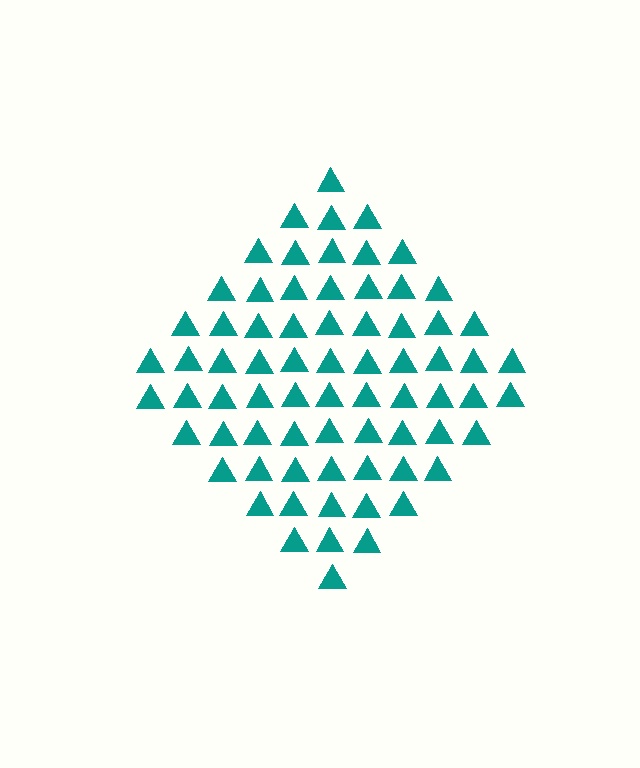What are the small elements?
The small elements are triangles.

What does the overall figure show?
The overall figure shows a diamond.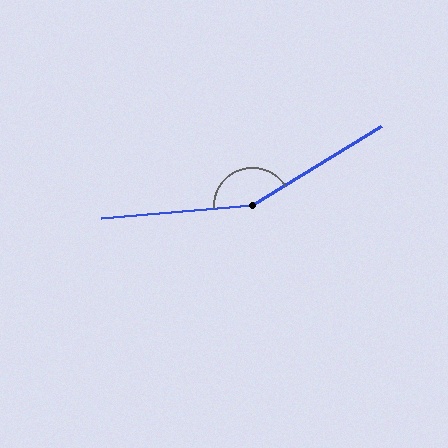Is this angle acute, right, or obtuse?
It is obtuse.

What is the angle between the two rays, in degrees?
Approximately 153 degrees.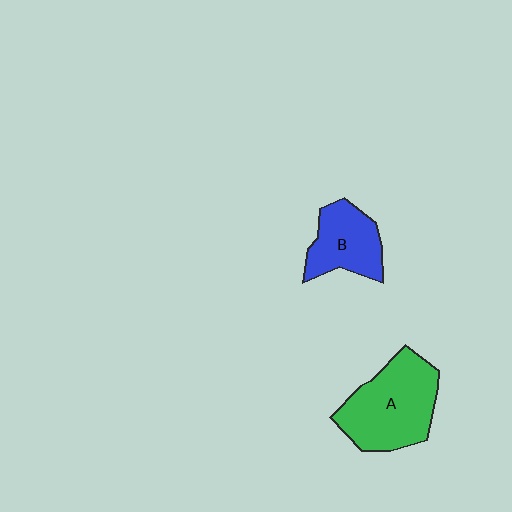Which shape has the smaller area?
Shape B (blue).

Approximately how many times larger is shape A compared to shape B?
Approximately 1.6 times.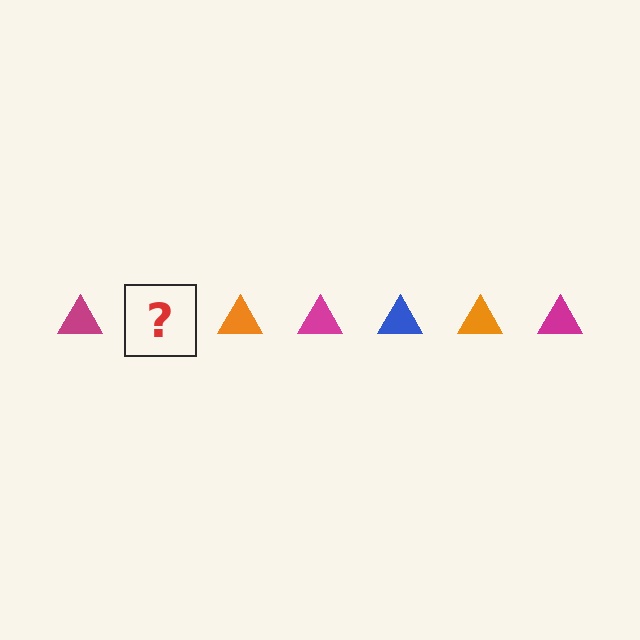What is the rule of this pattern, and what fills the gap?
The rule is that the pattern cycles through magenta, blue, orange triangles. The gap should be filled with a blue triangle.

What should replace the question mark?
The question mark should be replaced with a blue triangle.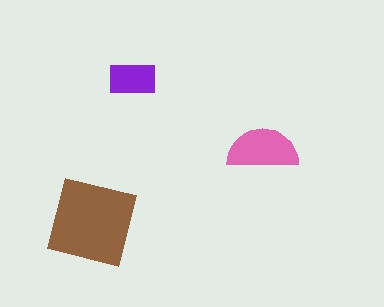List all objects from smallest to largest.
The purple rectangle, the pink semicircle, the brown square.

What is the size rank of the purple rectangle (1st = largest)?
3rd.